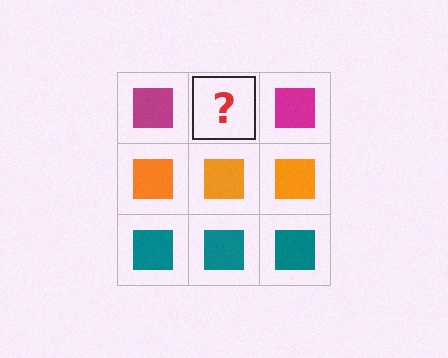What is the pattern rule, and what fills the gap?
The rule is that each row has a consistent color. The gap should be filled with a magenta square.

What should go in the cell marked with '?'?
The missing cell should contain a magenta square.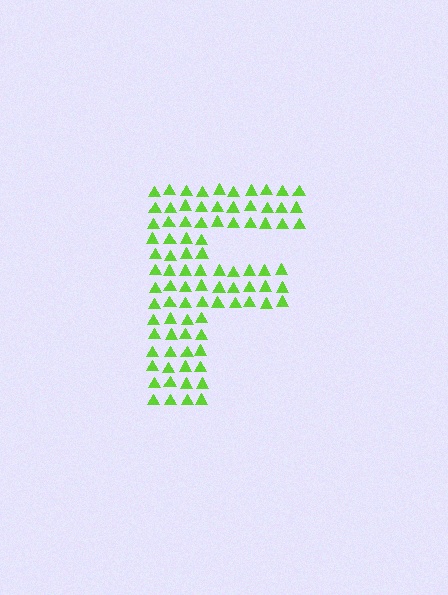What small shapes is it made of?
It is made of small triangles.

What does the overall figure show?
The overall figure shows the letter F.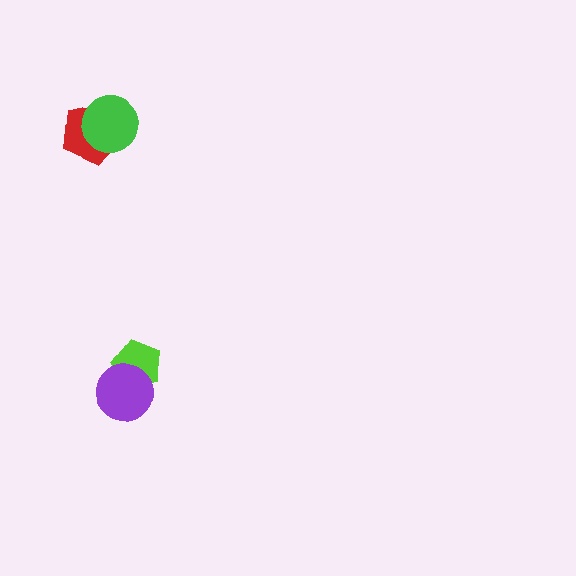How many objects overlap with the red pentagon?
1 object overlaps with the red pentagon.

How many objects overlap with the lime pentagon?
1 object overlaps with the lime pentagon.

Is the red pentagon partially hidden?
Yes, it is partially covered by another shape.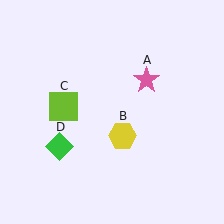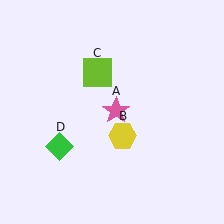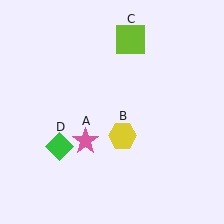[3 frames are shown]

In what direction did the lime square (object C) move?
The lime square (object C) moved up and to the right.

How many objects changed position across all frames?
2 objects changed position: pink star (object A), lime square (object C).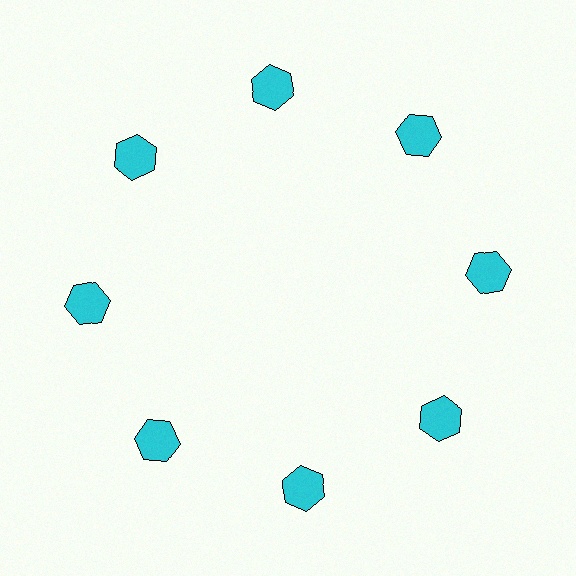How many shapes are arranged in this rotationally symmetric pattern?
There are 8 shapes, arranged in 8 groups of 1.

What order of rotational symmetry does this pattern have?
This pattern has 8-fold rotational symmetry.